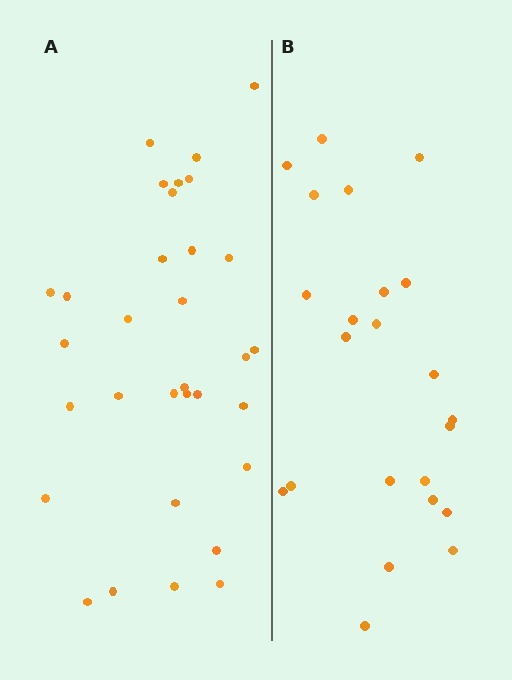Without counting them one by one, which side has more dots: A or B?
Region A (the left region) has more dots.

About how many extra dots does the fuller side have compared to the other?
Region A has roughly 8 or so more dots than region B.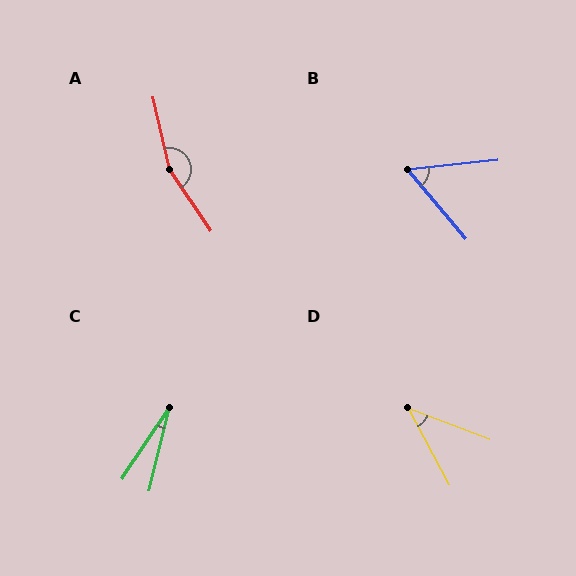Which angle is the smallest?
C, at approximately 20 degrees.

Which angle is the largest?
A, at approximately 160 degrees.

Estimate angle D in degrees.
Approximately 41 degrees.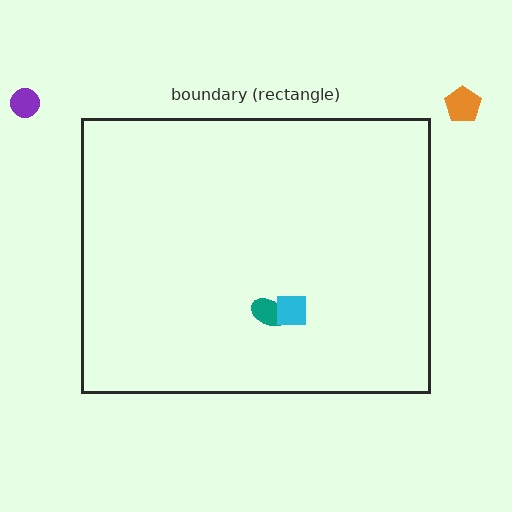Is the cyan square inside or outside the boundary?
Inside.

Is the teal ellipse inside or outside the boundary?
Inside.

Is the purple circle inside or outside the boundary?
Outside.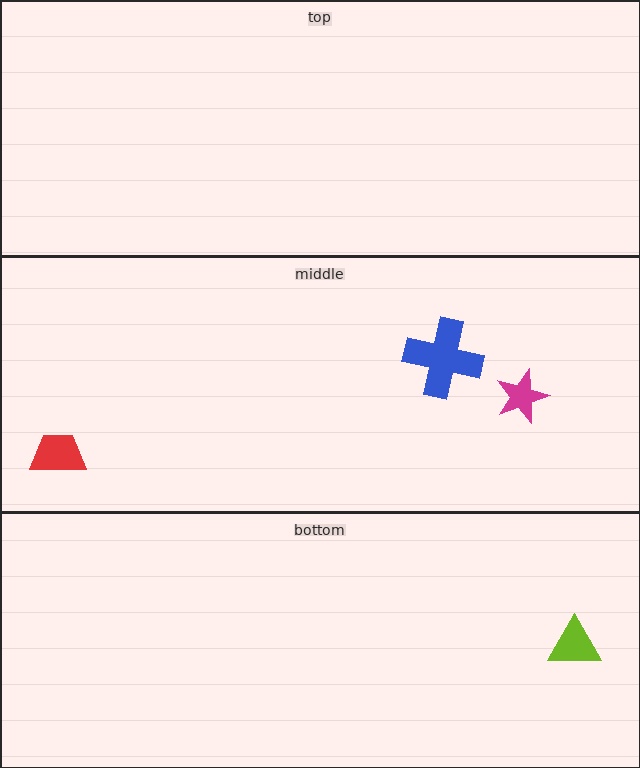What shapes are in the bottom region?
The lime triangle.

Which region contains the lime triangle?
The bottom region.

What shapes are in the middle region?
The red trapezoid, the blue cross, the magenta star.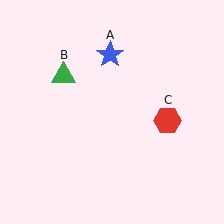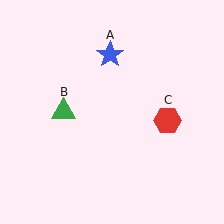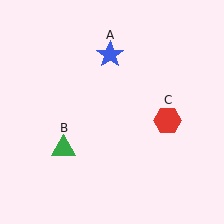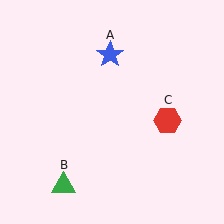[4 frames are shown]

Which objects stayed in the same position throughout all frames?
Blue star (object A) and red hexagon (object C) remained stationary.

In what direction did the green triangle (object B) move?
The green triangle (object B) moved down.